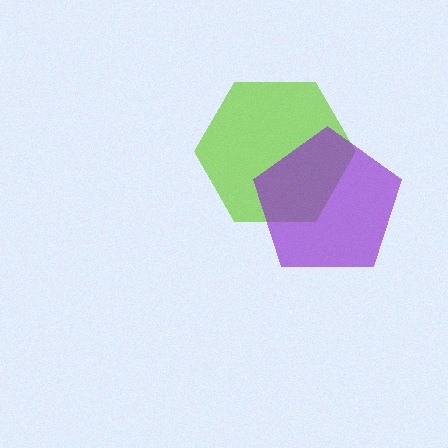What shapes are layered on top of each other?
The layered shapes are: a lime hexagon, a purple pentagon.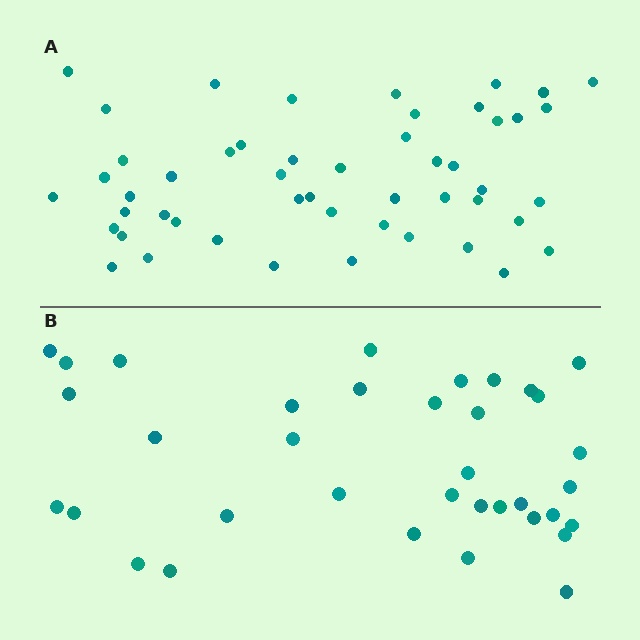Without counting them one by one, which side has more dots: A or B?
Region A (the top region) has more dots.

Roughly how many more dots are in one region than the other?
Region A has approximately 15 more dots than region B.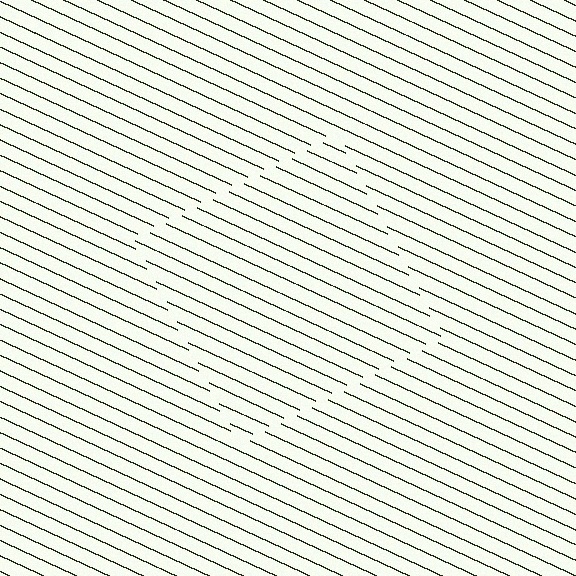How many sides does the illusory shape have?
4 sides — the line-ends trace a square.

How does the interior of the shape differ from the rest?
The interior of the shape contains the same grating, shifted by half a period — the contour is defined by the phase discontinuity where line-ends from the inner and outer gratings abut.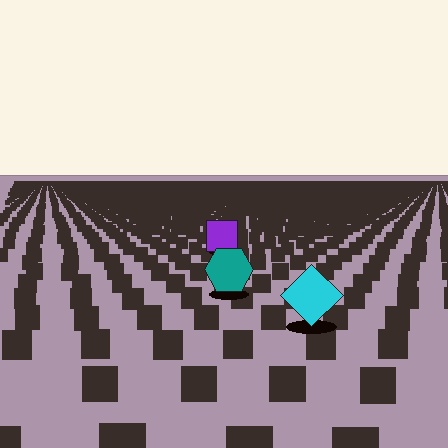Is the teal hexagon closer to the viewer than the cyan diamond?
No. The cyan diamond is closer — you can tell from the texture gradient: the ground texture is coarser near it.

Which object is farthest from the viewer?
The purple square is farthest from the viewer. It appears smaller and the ground texture around it is denser.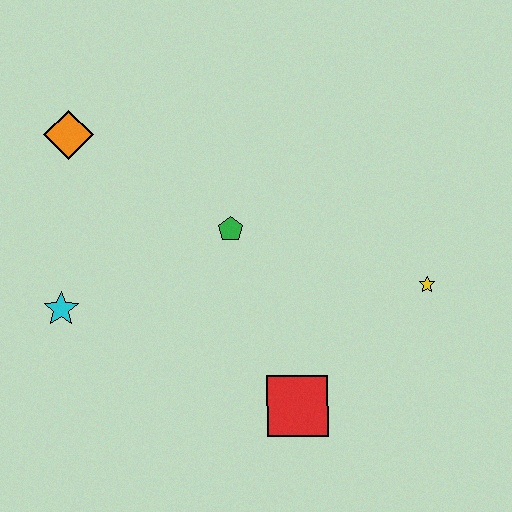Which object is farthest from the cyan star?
The yellow star is farthest from the cyan star.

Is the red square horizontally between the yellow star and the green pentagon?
Yes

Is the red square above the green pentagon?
No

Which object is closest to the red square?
The yellow star is closest to the red square.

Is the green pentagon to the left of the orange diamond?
No